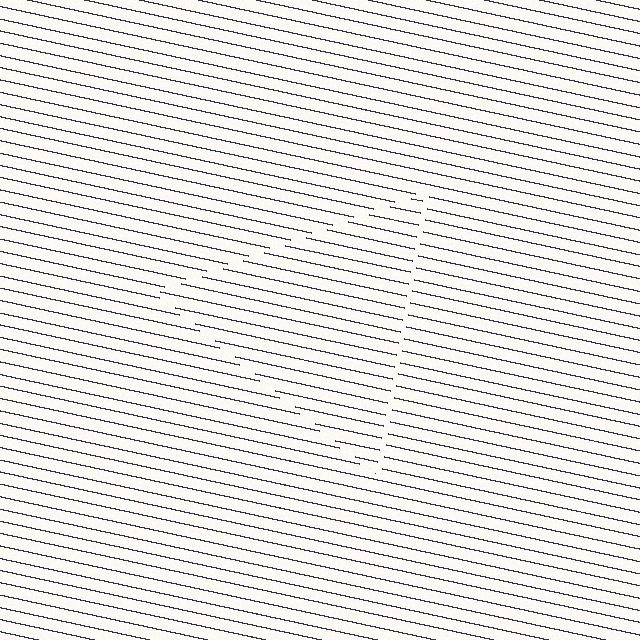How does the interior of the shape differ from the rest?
The interior of the shape contains the same grating, shifted by half a period — the contour is defined by the phase discontinuity where line-ends from the inner and outer gratings abut.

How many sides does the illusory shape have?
3 sides — the line-ends trace a triangle.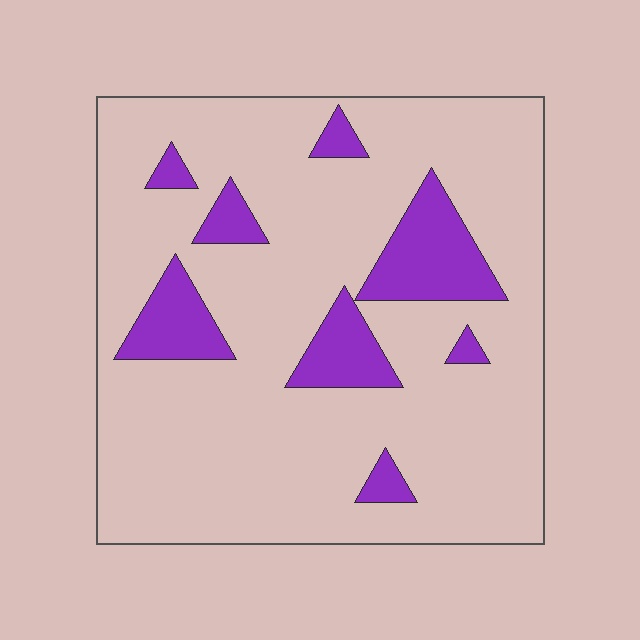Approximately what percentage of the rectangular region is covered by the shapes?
Approximately 15%.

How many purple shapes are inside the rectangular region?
8.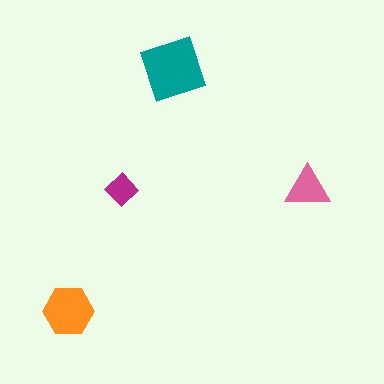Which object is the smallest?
The magenta diamond.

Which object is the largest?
The teal square.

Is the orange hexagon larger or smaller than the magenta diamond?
Larger.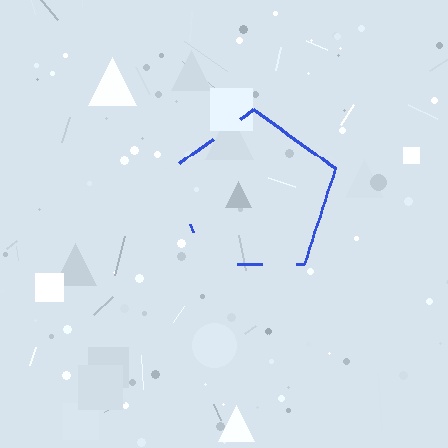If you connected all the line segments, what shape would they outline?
They would outline a pentagon.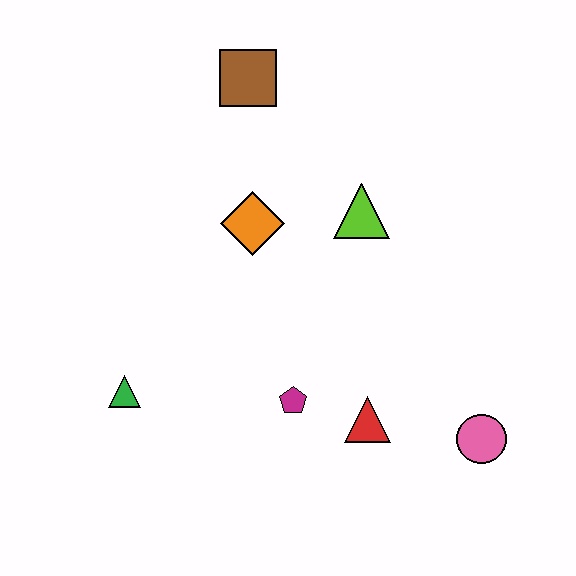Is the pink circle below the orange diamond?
Yes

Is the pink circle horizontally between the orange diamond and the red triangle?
No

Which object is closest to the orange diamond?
The lime triangle is closest to the orange diamond.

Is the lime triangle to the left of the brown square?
No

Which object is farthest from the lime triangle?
The green triangle is farthest from the lime triangle.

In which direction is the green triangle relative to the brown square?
The green triangle is below the brown square.